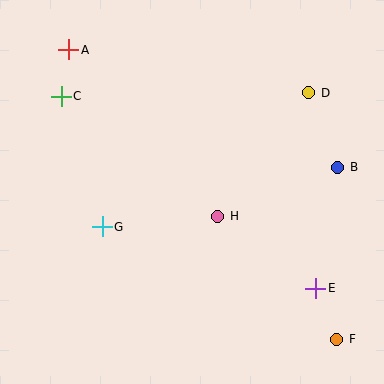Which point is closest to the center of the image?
Point H at (218, 216) is closest to the center.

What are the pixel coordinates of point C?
Point C is at (61, 97).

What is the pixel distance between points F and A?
The distance between F and A is 395 pixels.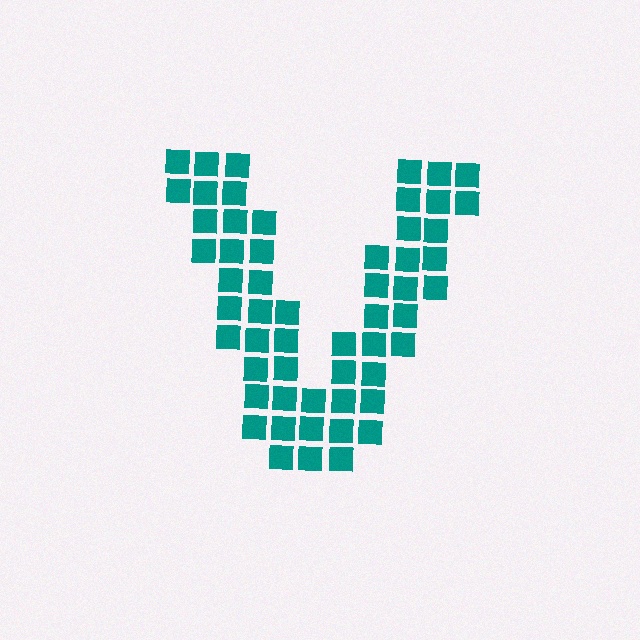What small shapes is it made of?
It is made of small squares.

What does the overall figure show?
The overall figure shows the letter V.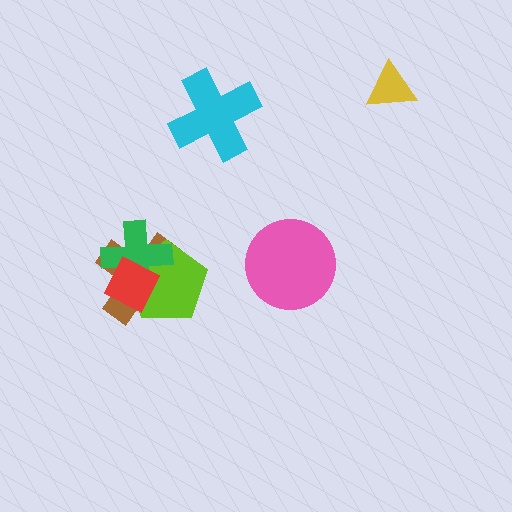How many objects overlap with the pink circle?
0 objects overlap with the pink circle.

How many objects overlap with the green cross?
3 objects overlap with the green cross.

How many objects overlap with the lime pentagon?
3 objects overlap with the lime pentagon.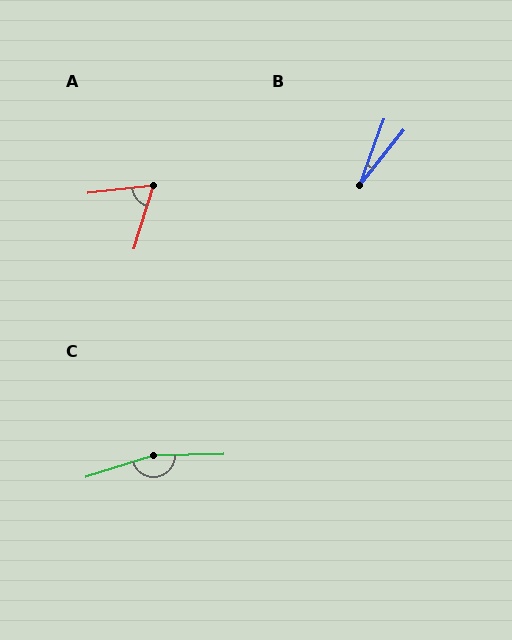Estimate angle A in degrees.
Approximately 67 degrees.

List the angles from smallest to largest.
B (19°), A (67°), C (164°).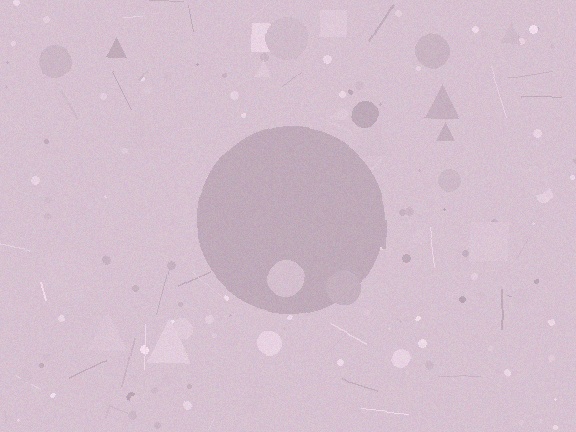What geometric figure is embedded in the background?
A circle is embedded in the background.